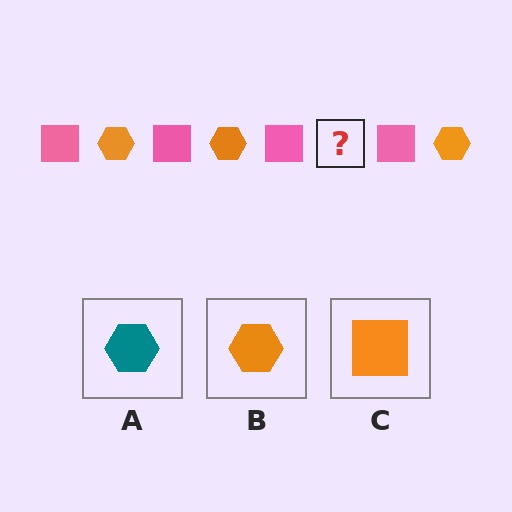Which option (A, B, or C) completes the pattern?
B.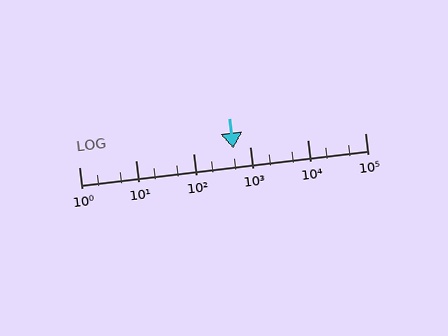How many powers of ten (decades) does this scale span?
The scale spans 5 decades, from 1 to 100000.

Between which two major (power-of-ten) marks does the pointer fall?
The pointer is between 100 and 1000.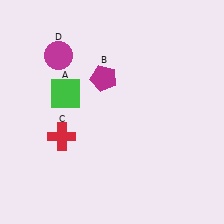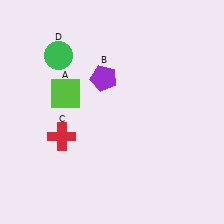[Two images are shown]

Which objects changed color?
A changed from green to lime. B changed from magenta to purple. D changed from magenta to green.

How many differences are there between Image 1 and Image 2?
There are 3 differences between the two images.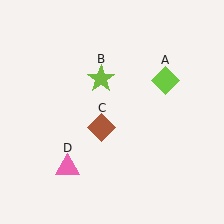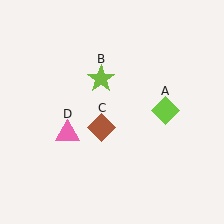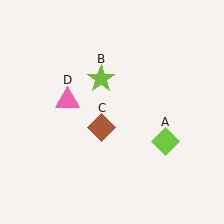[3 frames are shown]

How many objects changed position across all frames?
2 objects changed position: lime diamond (object A), pink triangle (object D).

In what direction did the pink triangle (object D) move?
The pink triangle (object D) moved up.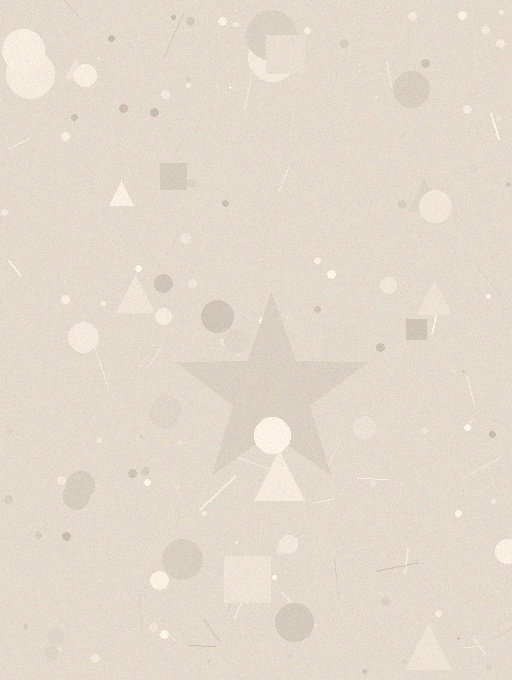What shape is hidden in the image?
A star is hidden in the image.